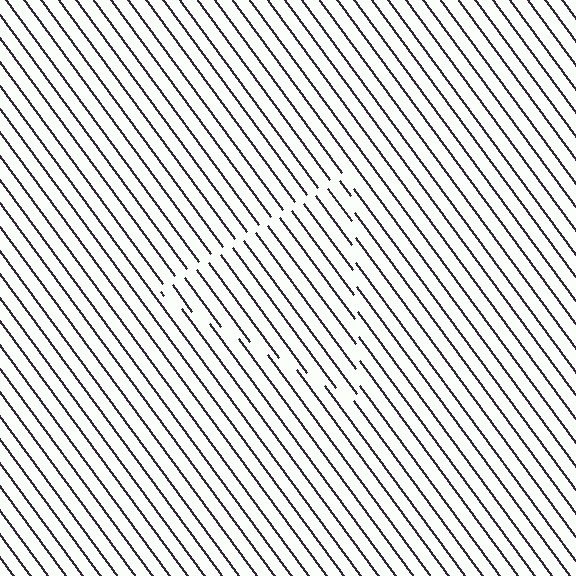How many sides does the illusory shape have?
3 sides — the line-ends trace a triangle.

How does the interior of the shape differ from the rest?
The interior of the shape contains the same grating, shifted by half a period — the contour is defined by the phase discontinuity where line-ends from the inner and outer gratings abut.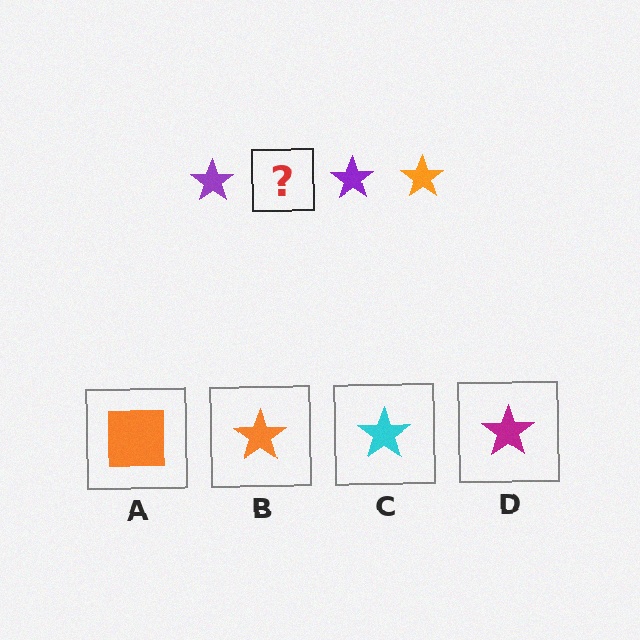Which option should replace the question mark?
Option B.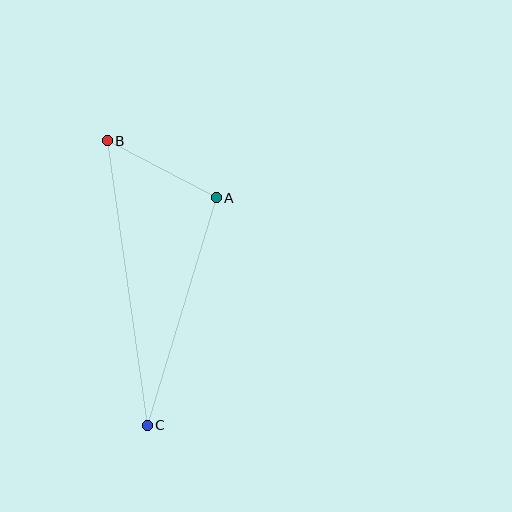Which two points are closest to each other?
Points A and B are closest to each other.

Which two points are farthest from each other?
Points B and C are farthest from each other.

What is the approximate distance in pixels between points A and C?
The distance between A and C is approximately 238 pixels.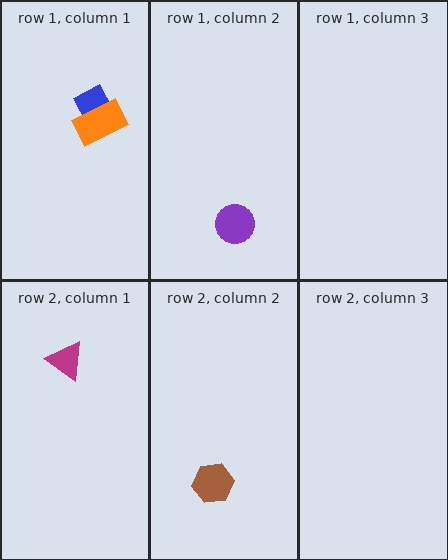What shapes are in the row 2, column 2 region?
The brown hexagon.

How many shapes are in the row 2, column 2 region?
1.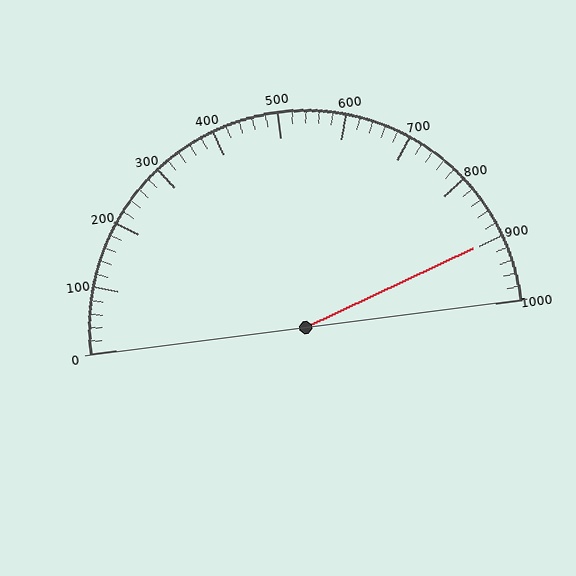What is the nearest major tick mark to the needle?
The nearest major tick mark is 900.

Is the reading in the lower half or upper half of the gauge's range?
The reading is in the upper half of the range (0 to 1000).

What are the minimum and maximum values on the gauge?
The gauge ranges from 0 to 1000.